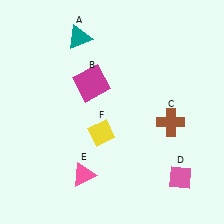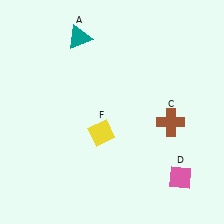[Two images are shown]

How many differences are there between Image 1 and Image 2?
There are 2 differences between the two images.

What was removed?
The magenta square (B), the pink triangle (E) were removed in Image 2.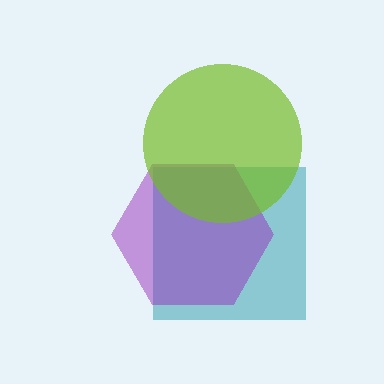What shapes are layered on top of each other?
The layered shapes are: a teal square, a purple hexagon, a lime circle.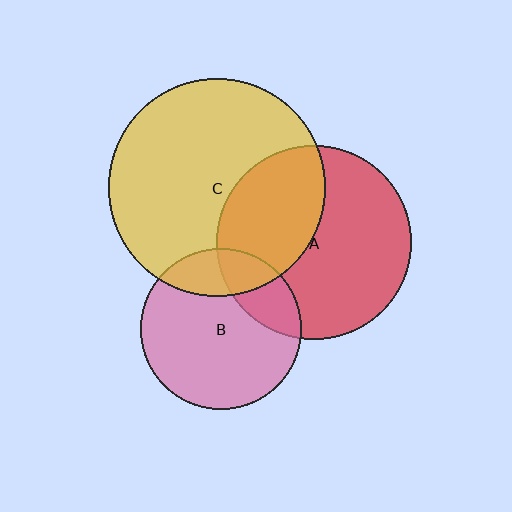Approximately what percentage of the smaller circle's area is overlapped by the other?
Approximately 20%.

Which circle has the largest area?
Circle C (yellow).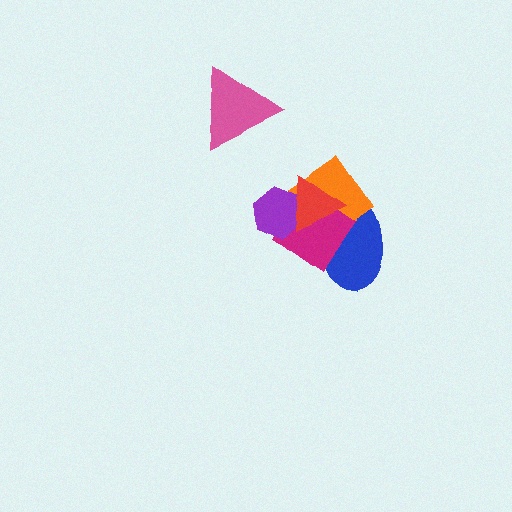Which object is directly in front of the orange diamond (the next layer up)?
The magenta diamond is directly in front of the orange diamond.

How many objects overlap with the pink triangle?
0 objects overlap with the pink triangle.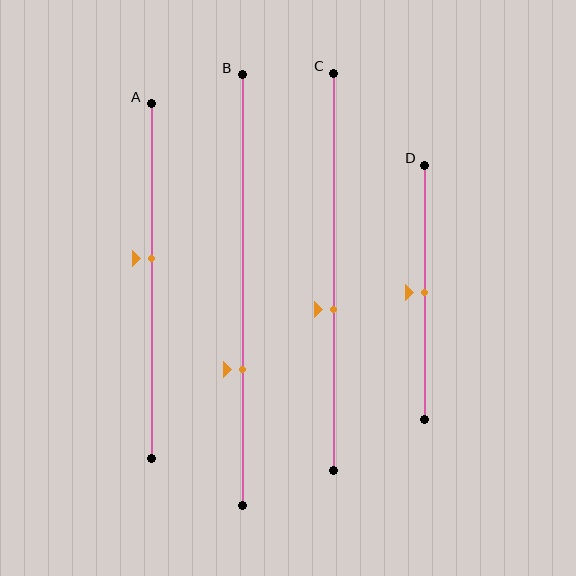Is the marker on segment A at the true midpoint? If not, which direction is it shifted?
No, the marker on segment A is shifted upward by about 6% of the segment length.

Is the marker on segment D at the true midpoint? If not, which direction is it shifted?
Yes, the marker on segment D is at the true midpoint.